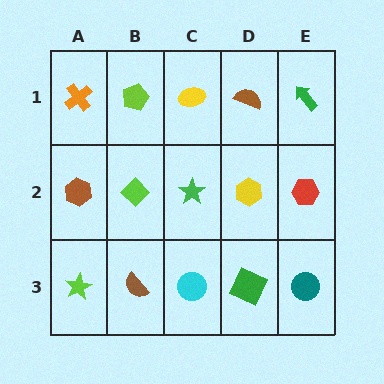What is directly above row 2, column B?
A lime pentagon.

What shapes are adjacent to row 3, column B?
A lime diamond (row 2, column B), a lime star (row 3, column A), a cyan circle (row 3, column C).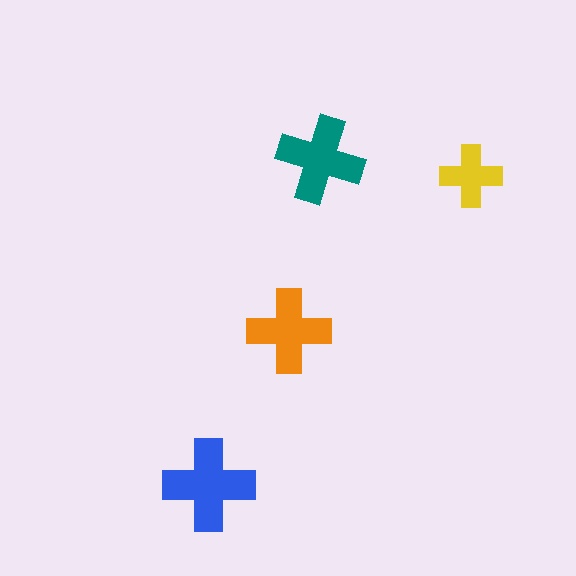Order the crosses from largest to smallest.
the blue one, the teal one, the orange one, the yellow one.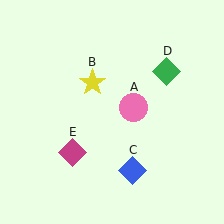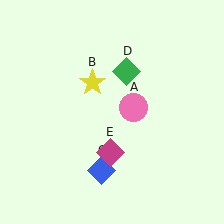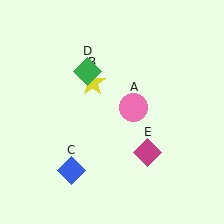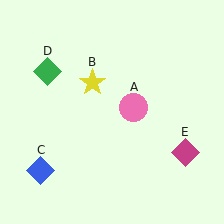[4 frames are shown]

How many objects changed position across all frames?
3 objects changed position: blue diamond (object C), green diamond (object D), magenta diamond (object E).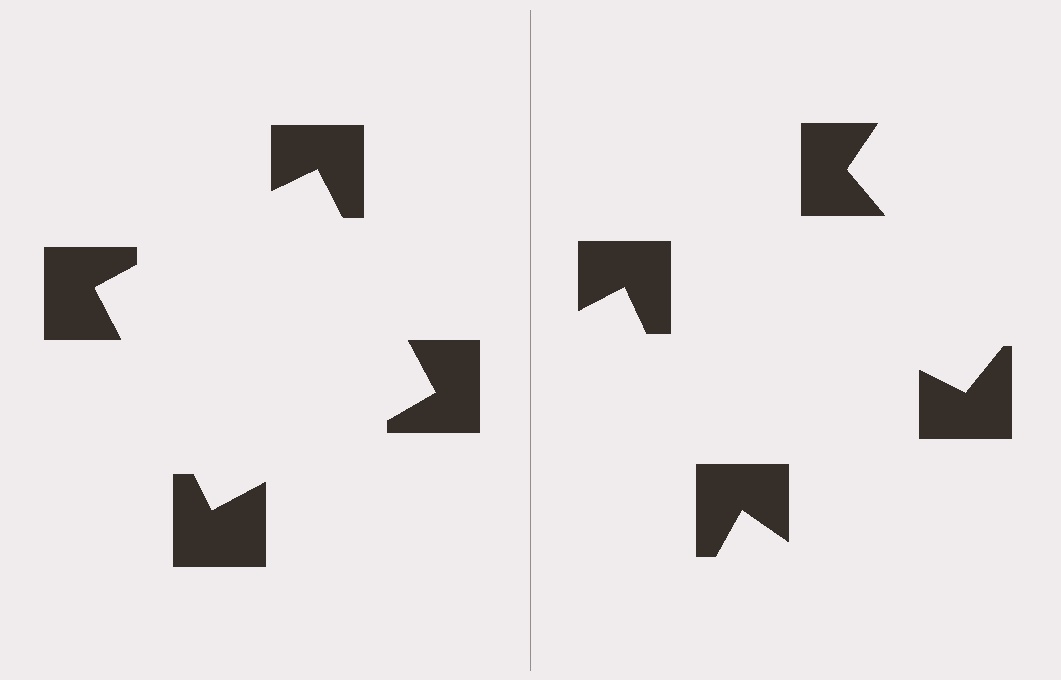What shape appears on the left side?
An illusory square.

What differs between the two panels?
The notched squares are positioned identically on both sides; only the wedge orientations differ. On the left they align to a square; on the right they are misaligned.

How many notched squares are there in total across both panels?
8 — 4 on each side.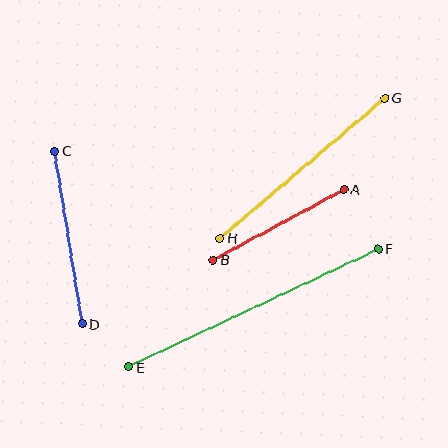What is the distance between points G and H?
The distance is approximately 216 pixels.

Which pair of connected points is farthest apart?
Points E and F are farthest apart.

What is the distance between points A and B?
The distance is approximately 148 pixels.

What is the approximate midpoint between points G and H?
The midpoint is at approximately (302, 168) pixels.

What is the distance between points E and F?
The distance is approximately 276 pixels.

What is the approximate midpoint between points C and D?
The midpoint is at approximately (68, 237) pixels.